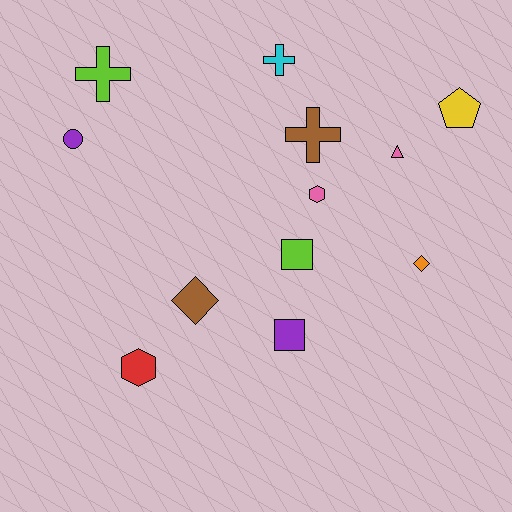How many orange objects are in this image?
There is 1 orange object.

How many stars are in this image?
There are no stars.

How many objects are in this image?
There are 12 objects.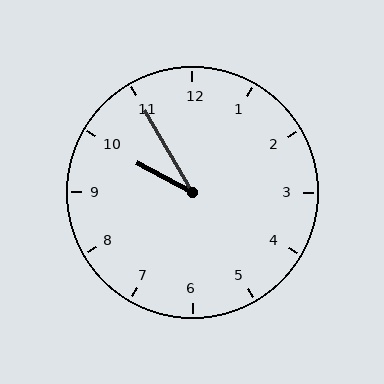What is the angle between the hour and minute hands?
Approximately 32 degrees.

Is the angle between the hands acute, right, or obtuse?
It is acute.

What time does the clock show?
9:55.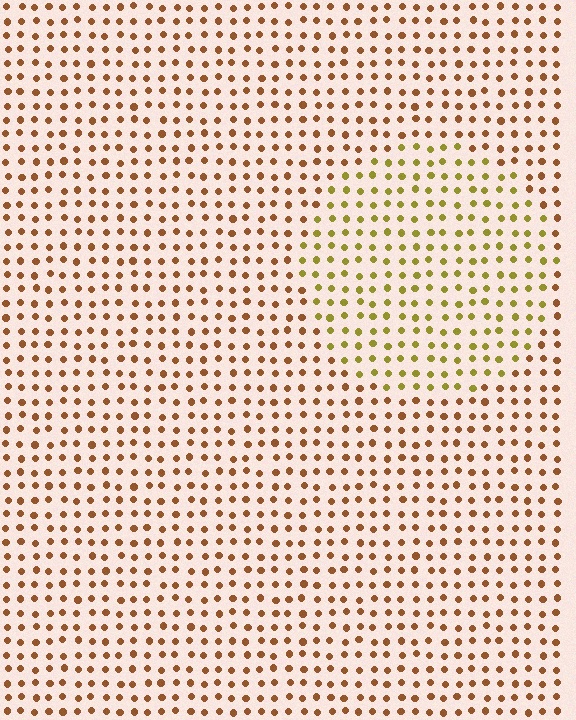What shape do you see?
I see a circle.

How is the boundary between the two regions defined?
The boundary is defined purely by a slight shift in hue (about 36 degrees). Spacing, size, and orientation are identical on both sides.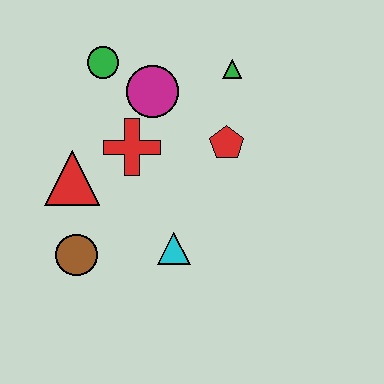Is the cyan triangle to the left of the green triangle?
Yes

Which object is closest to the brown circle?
The red triangle is closest to the brown circle.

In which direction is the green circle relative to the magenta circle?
The green circle is to the left of the magenta circle.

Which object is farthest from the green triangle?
The brown circle is farthest from the green triangle.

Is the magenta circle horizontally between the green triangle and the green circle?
Yes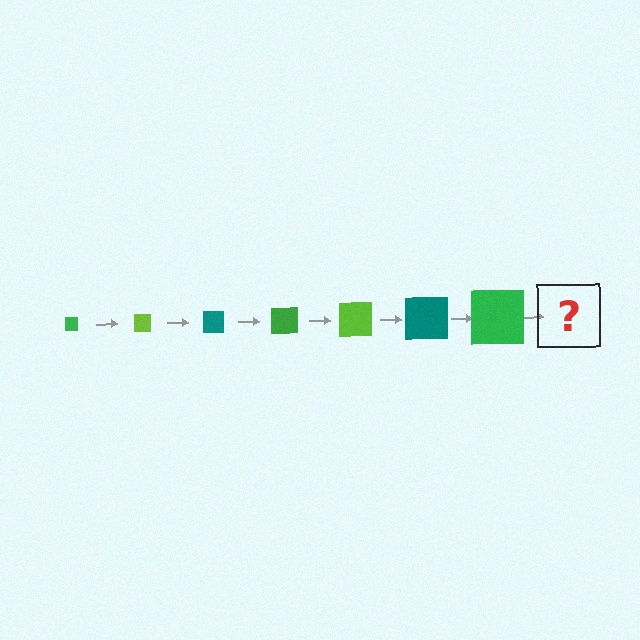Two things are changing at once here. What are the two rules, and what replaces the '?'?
The two rules are that the square grows larger each step and the color cycles through green, lime, and teal. The '?' should be a lime square, larger than the previous one.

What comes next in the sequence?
The next element should be a lime square, larger than the previous one.